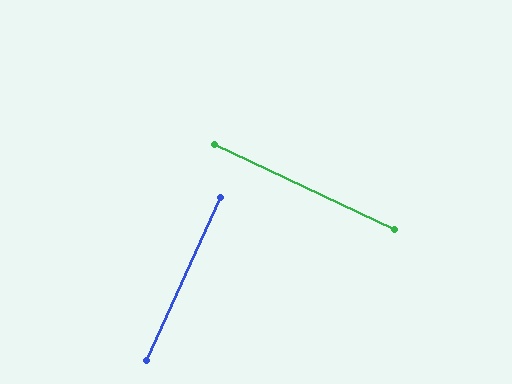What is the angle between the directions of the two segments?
Approximately 89 degrees.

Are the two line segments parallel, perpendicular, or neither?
Perpendicular — they meet at approximately 89°.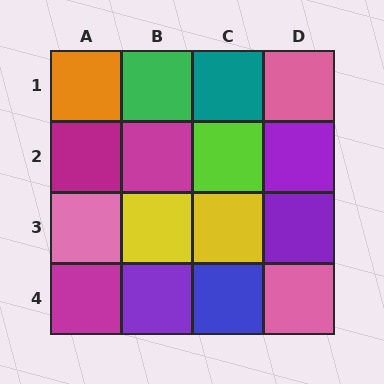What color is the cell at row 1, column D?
Pink.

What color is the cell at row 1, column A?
Orange.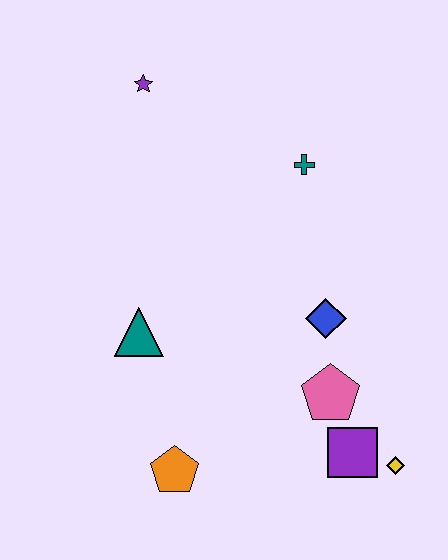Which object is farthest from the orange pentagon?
The purple star is farthest from the orange pentagon.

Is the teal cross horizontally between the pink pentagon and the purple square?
No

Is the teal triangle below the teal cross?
Yes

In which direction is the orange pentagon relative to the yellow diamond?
The orange pentagon is to the left of the yellow diamond.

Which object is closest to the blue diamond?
The pink pentagon is closest to the blue diamond.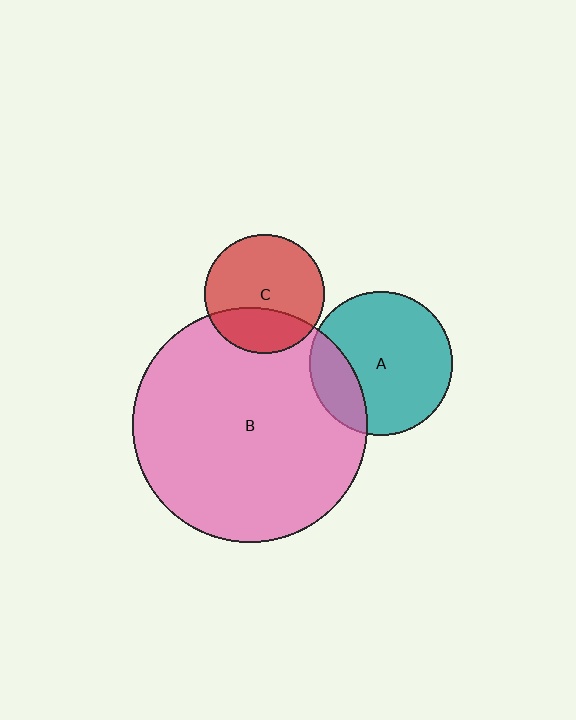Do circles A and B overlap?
Yes.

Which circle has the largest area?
Circle B (pink).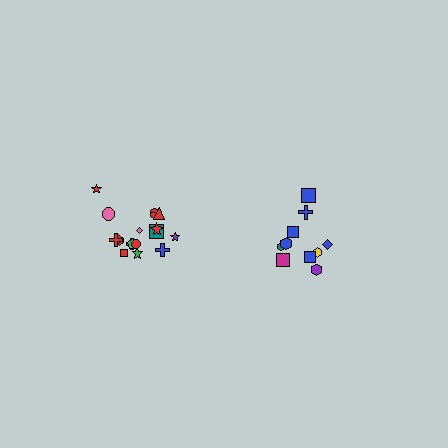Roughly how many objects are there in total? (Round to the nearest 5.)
Roughly 30 objects in total.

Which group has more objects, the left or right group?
The left group.